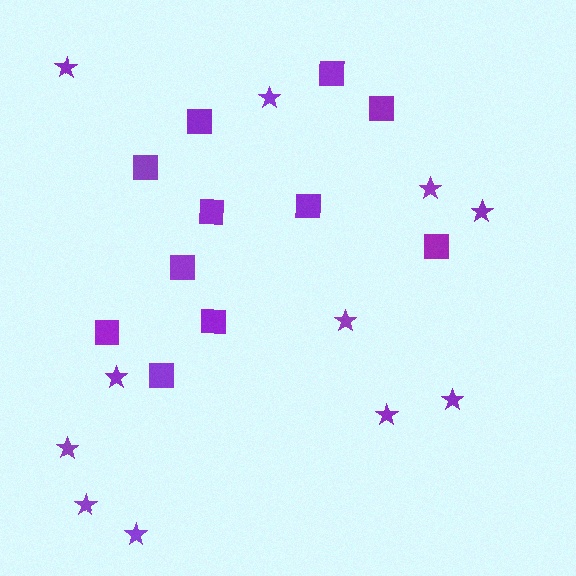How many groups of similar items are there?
There are 2 groups: one group of squares (11) and one group of stars (11).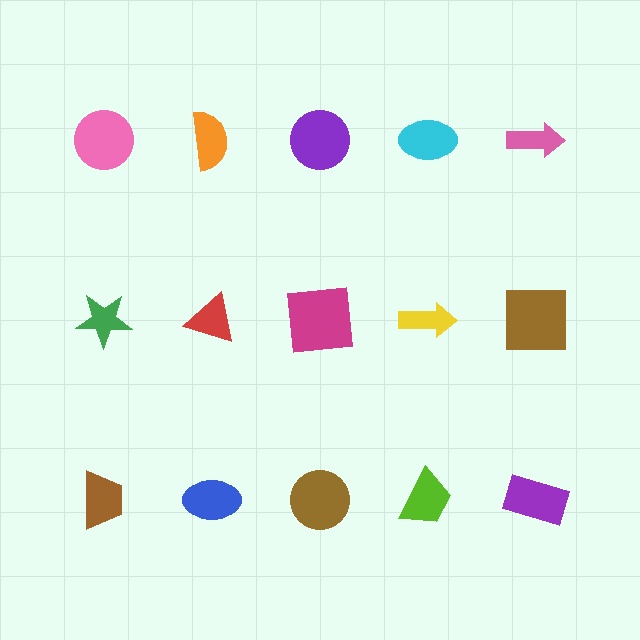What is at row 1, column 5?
A pink arrow.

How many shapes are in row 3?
5 shapes.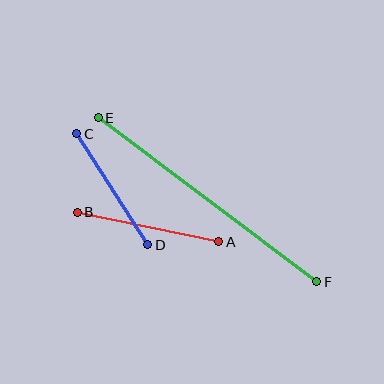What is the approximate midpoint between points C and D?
The midpoint is at approximately (112, 189) pixels.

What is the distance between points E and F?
The distance is approximately 273 pixels.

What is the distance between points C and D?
The distance is approximately 132 pixels.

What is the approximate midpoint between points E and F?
The midpoint is at approximately (208, 200) pixels.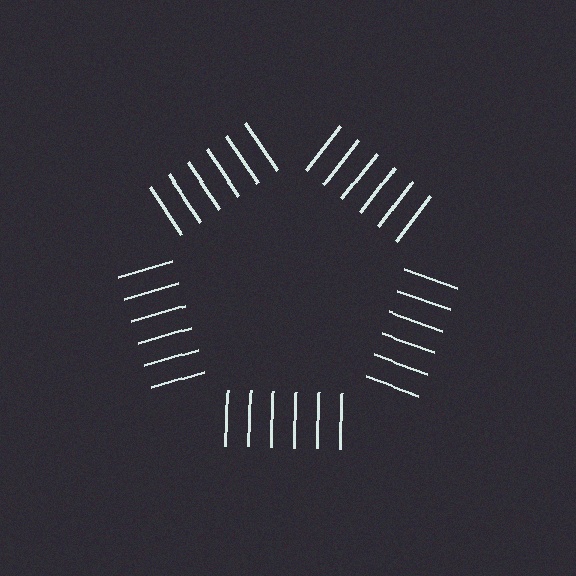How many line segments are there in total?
30 — 6 along each of the 5 edges.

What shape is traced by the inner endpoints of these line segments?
An illusory pentagon — the line segments terminate on its edges but no continuous stroke is drawn.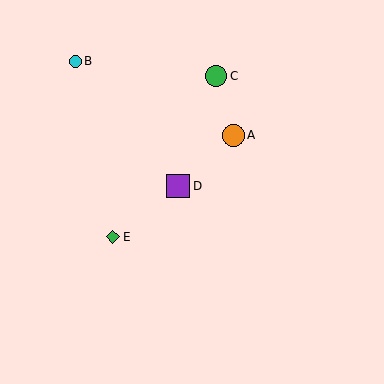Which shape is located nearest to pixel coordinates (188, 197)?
The purple square (labeled D) at (178, 186) is nearest to that location.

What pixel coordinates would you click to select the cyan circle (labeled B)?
Click at (75, 61) to select the cyan circle B.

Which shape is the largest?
The purple square (labeled D) is the largest.